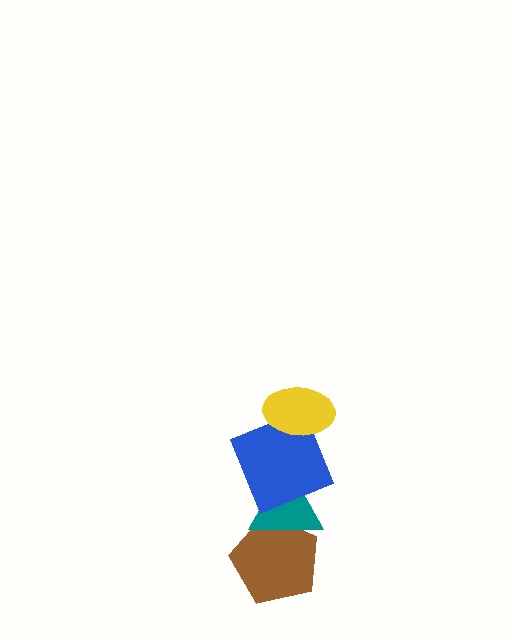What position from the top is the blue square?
The blue square is 2nd from the top.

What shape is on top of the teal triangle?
The blue square is on top of the teal triangle.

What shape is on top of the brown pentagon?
The teal triangle is on top of the brown pentagon.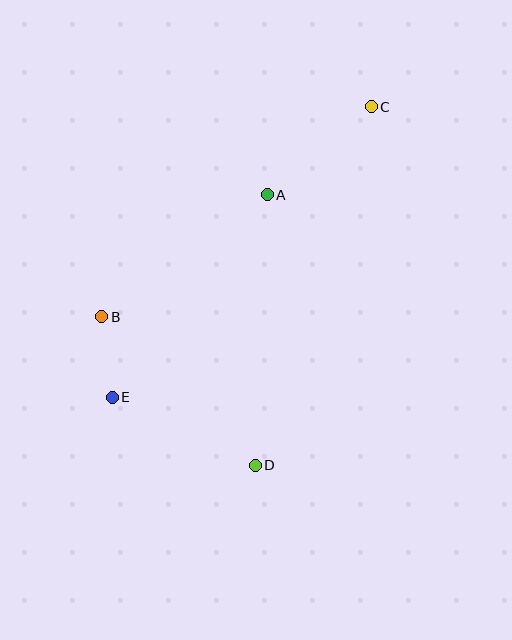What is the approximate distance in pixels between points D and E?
The distance between D and E is approximately 158 pixels.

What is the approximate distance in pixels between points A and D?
The distance between A and D is approximately 271 pixels.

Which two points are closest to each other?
Points B and E are closest to each other.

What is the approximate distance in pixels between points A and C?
The distance between A and C is approximately 136 pixels.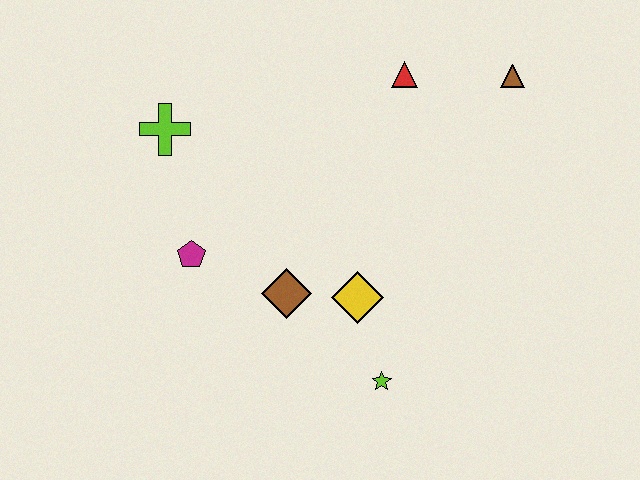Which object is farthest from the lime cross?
The brown triangle is farthest from the lime cross.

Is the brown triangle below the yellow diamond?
No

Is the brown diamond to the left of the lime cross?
No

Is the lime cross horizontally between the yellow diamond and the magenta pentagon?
No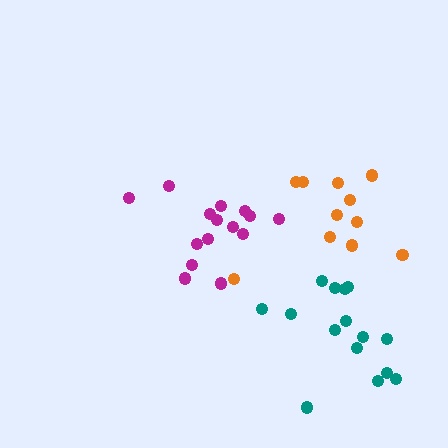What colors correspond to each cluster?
The clusters are colored: magenta, orange, teal.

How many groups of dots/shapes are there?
There are 3 groups.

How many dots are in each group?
Group 1: 15 dots, Group 2: 12 dots, Group 3: 15 dots (42 total).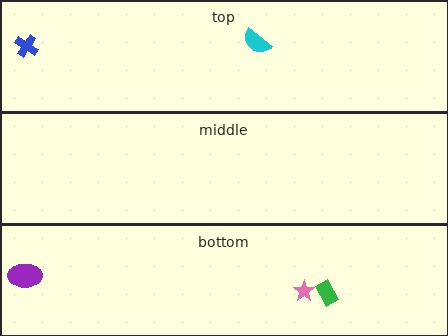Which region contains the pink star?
The bottom region.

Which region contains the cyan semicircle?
The top region.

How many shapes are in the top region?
2.